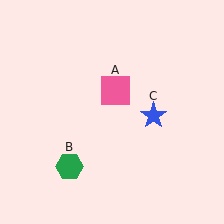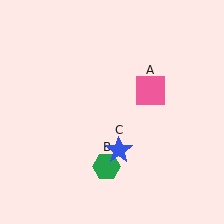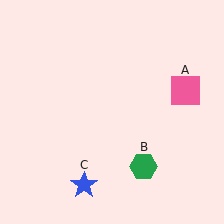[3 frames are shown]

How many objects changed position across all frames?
3 objects changed position: pink square (object A), green hexagon (object B), blue star (object C).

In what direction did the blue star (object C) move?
The blue star (object C) moved down and to the left.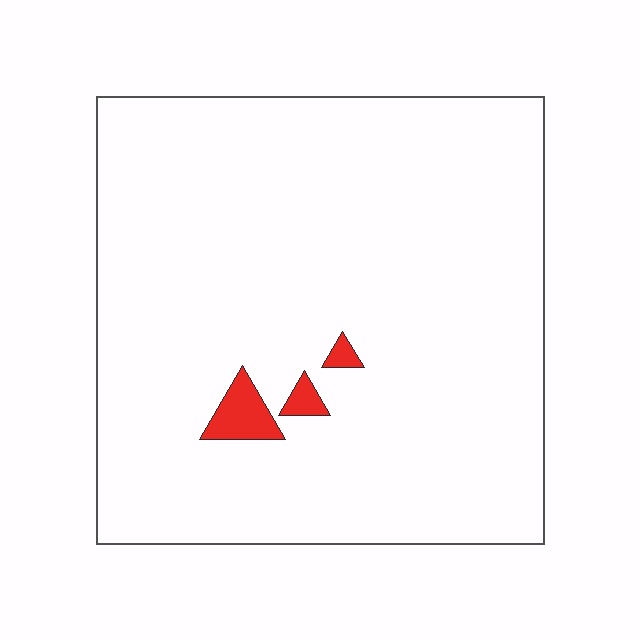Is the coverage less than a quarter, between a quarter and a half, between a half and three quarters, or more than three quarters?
Less than a quarter.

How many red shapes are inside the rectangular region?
3.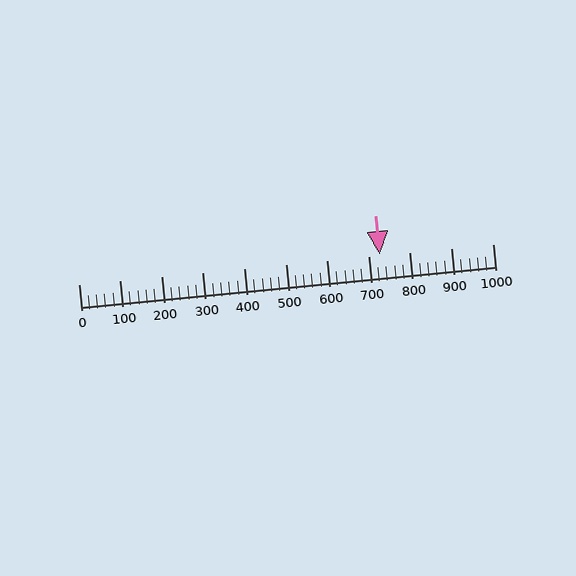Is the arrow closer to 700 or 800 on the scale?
The arrow is closer to 700.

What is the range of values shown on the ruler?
The ruler shows values from 0 to 1000.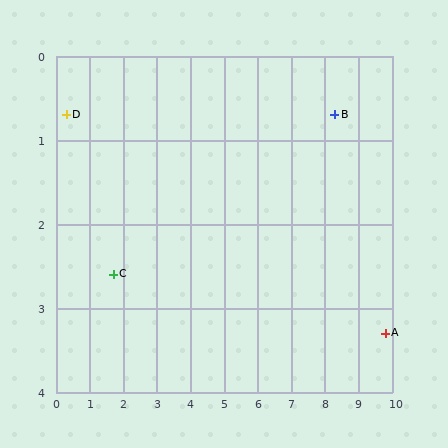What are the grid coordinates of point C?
Point C is at approximately (1.7, 2.6).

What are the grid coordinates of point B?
Point B is at approximately (8.3, 0.7).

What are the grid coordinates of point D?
Point D is at approximately (0.3, 0.7).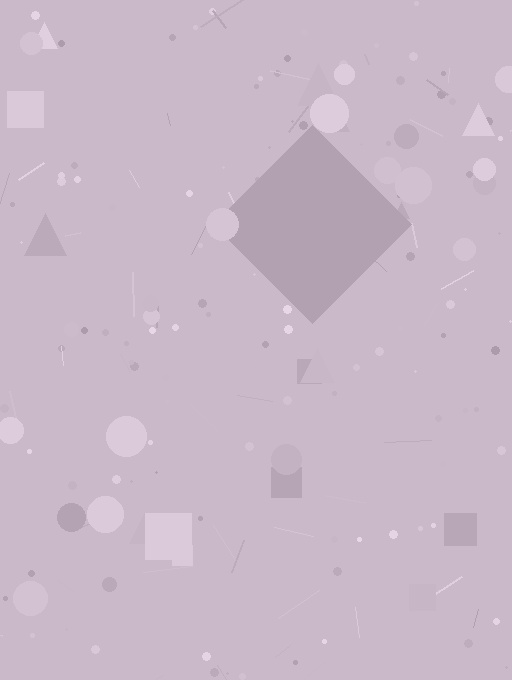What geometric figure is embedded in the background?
A diamond is embedded in the background.